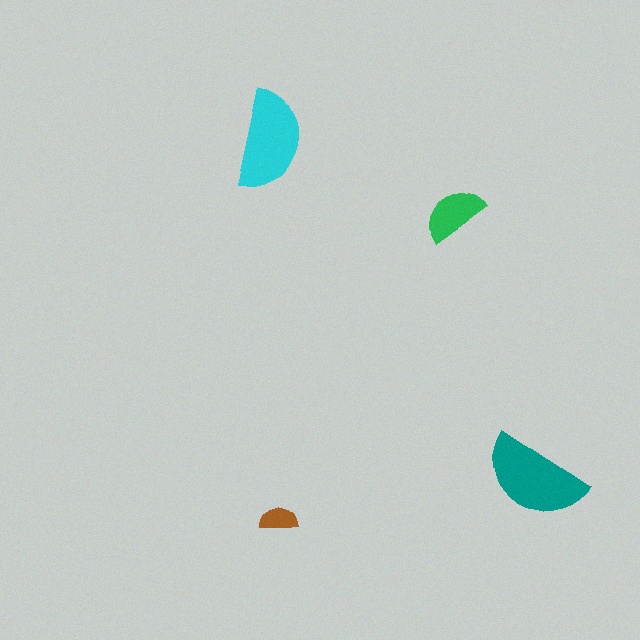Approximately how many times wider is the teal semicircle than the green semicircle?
About 1.5 times wider.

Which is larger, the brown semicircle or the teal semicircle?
The teal one.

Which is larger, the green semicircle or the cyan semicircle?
The cyan one.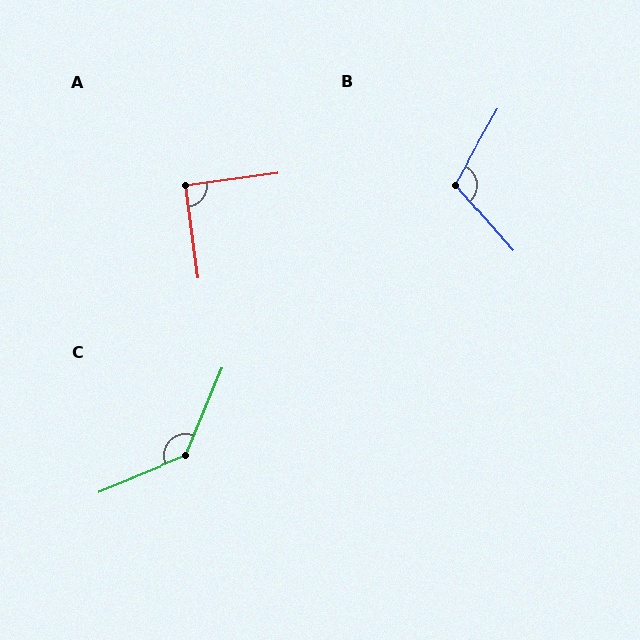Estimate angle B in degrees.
Approximately 108 degrees.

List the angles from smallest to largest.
A (90°), B (108°), C (135°).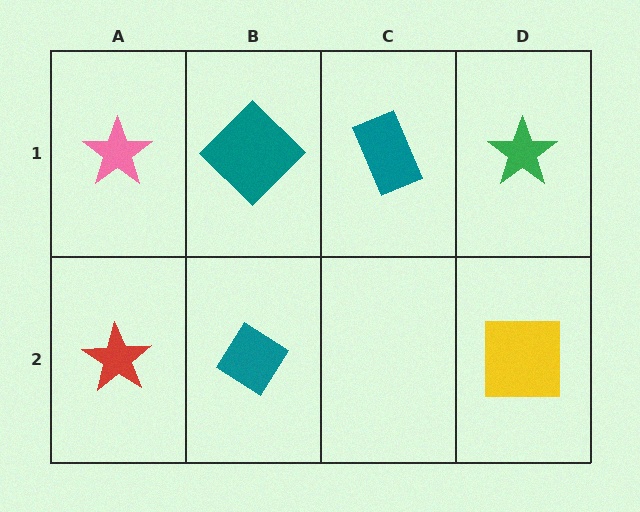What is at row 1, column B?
A teal diamond.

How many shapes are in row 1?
4 shapes.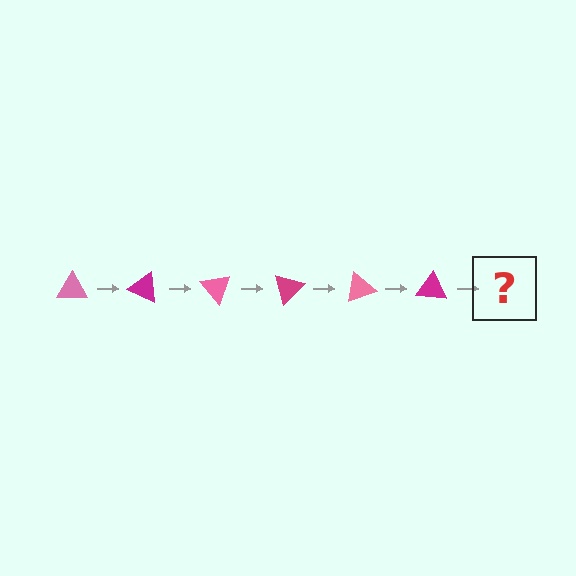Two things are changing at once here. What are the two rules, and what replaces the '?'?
The two rules are that it rotates 25 degrees each step and the color cycles through pink and magenta. The '?' should be a pink triangle, rotated 150 degrees from the start.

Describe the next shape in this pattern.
It should be a pink triangle, rotated 150 degrees from the start.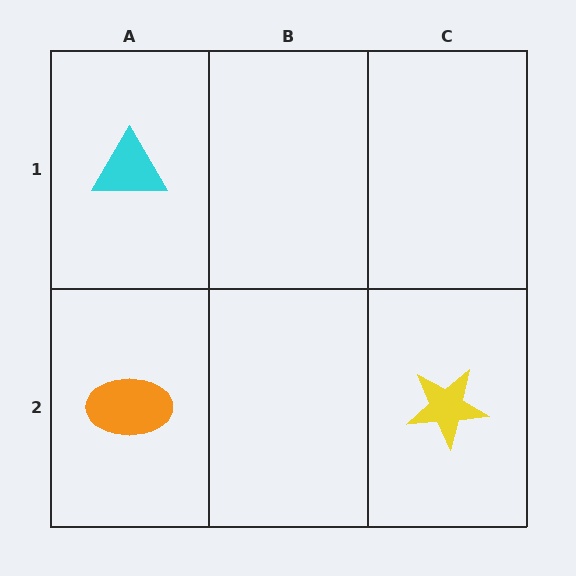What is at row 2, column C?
A yellow star.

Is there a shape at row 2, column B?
No, that cell is empty.